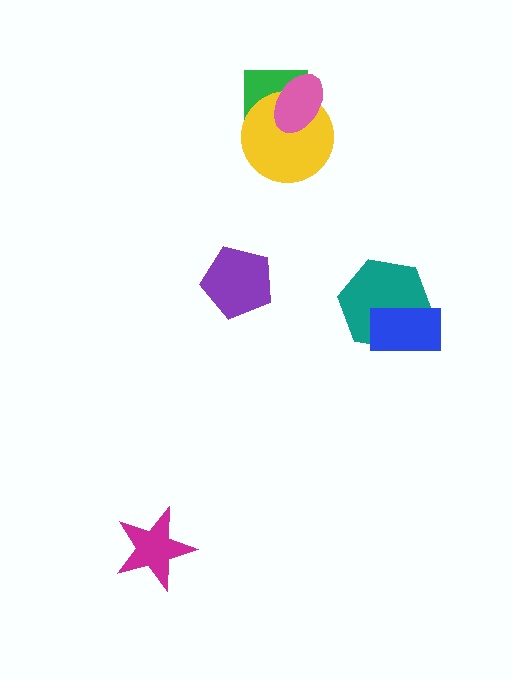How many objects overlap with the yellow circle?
2 objects overlap with the yellow circle.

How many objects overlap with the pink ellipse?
2 objects overlap with the pink ellipse.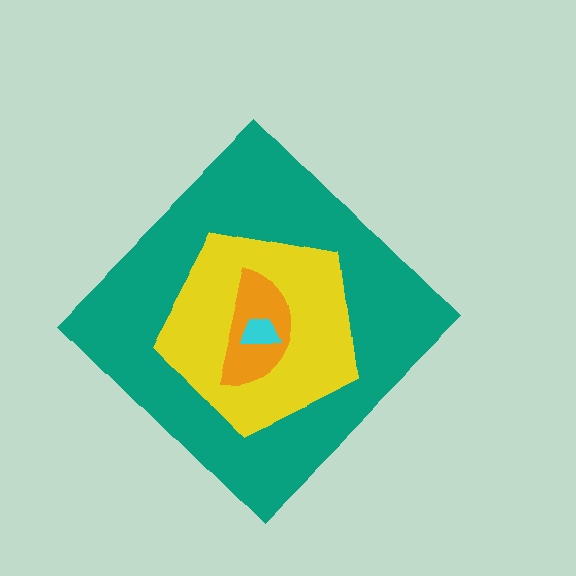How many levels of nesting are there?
4.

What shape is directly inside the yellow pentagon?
The orange semicircle.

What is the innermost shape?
The cyan trapezoid.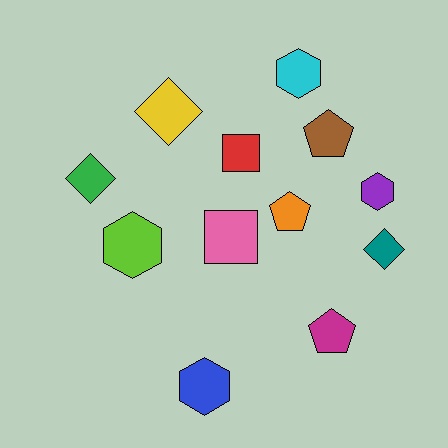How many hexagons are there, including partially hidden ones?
There are 4 hexagons.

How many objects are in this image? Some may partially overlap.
There are 12 objects.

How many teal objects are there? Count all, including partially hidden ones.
There is 1 teal object.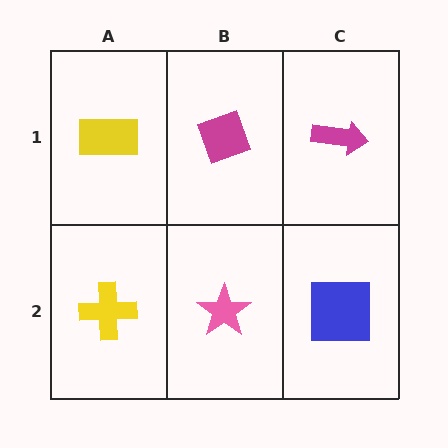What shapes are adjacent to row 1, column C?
A blue square (row 2, column C), a magenta diamond (row 1, column B).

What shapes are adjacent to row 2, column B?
A magenta diamond (row 1, column B), a yellow cross (row 2, column A), a blue square (row 2, column C).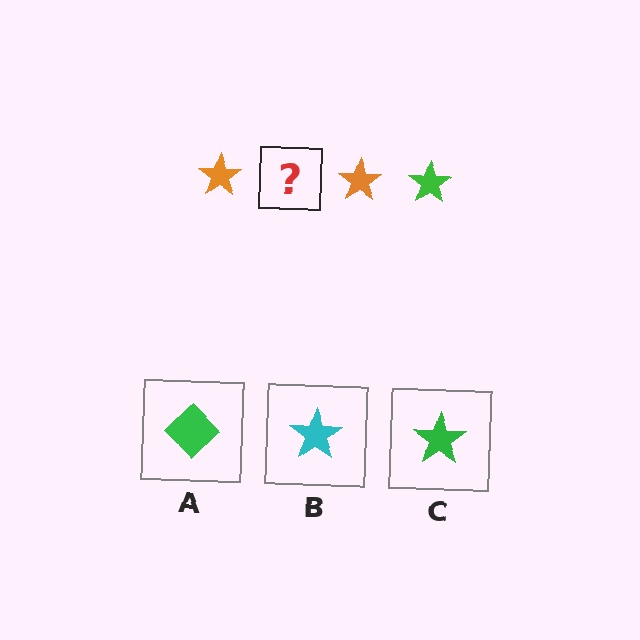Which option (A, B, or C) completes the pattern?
C.